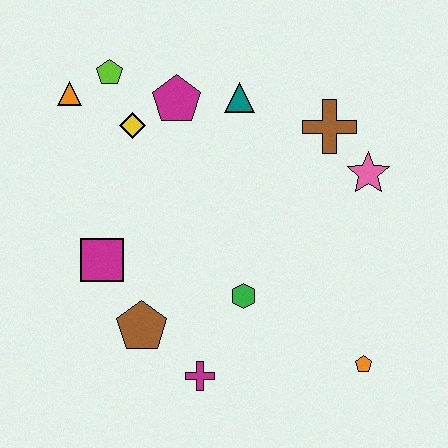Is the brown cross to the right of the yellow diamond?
Yes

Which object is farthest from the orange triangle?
The orange pentagon is farthest from the orange triangle.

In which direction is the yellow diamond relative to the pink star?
The yellow diamond is to the left of the pink star.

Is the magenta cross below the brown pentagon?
Yes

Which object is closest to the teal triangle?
The magenta pentagon is closest to the teal triangle.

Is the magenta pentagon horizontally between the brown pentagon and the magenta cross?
Yes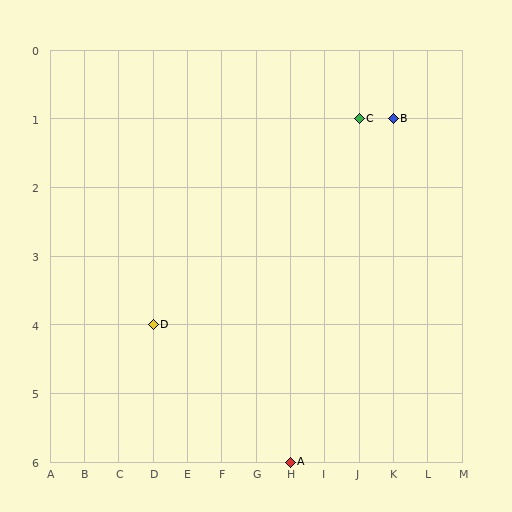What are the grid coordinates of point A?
Point A is at grid coordinates (H, 6).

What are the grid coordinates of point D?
Point D is at grid coordinates (D, 4).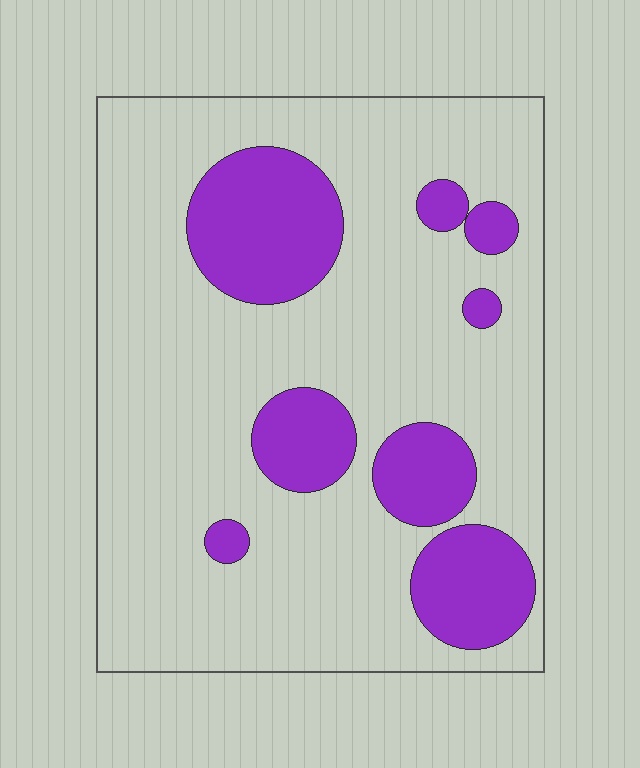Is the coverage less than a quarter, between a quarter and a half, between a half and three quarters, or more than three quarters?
Less than a quarter.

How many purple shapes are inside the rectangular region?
8.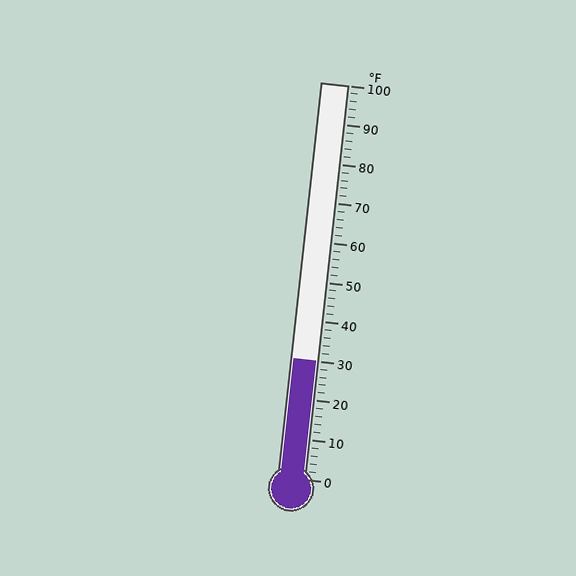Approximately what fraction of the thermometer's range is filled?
The thermometer is filled to approximately 30% of its range.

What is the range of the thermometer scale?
The thermometer scale ranges from 0°F to 100°F.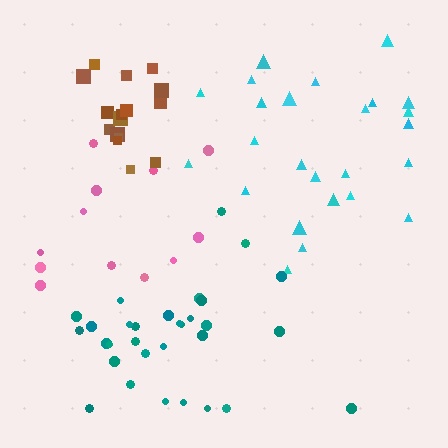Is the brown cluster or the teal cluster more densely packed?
Brown.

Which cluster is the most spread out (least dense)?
Pink.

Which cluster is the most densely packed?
Brown.